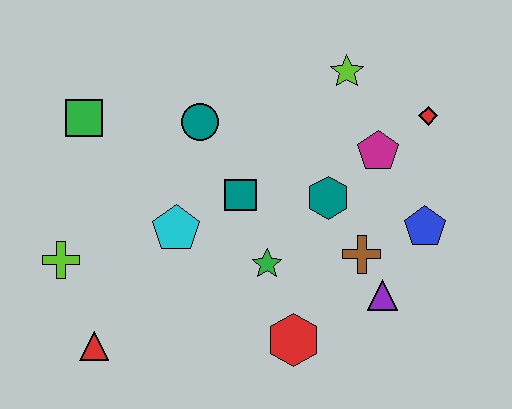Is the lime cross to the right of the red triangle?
No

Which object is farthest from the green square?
The blue pentagon is farthest from the green square.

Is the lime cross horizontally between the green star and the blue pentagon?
No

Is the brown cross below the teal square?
Yes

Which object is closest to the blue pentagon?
The brown cross is closest to the blue pentagon.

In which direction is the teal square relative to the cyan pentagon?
The teal square is to the right of the cyan pentagon.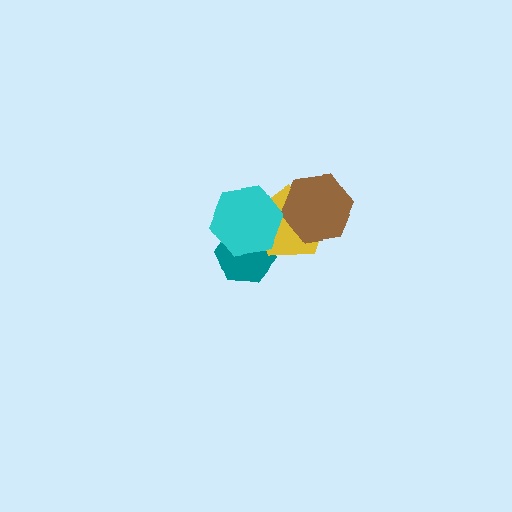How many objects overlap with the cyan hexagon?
2 objects overlap with the cyan hexagon.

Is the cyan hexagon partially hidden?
No, no other shape covers it.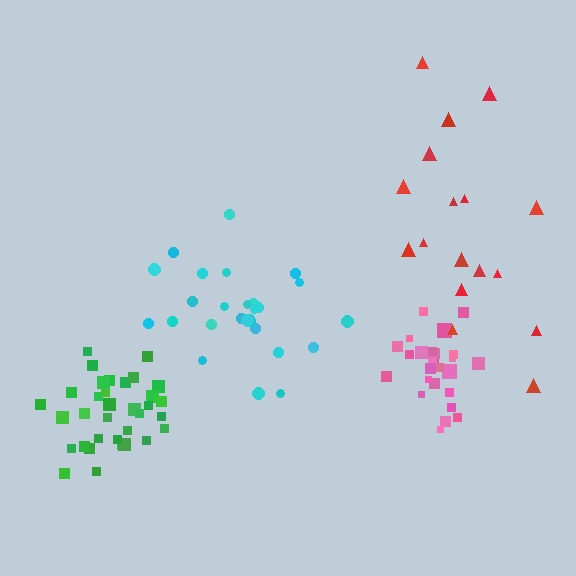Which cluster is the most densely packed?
Pink.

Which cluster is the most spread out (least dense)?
Red.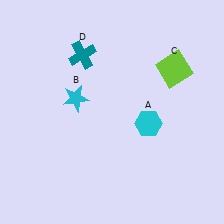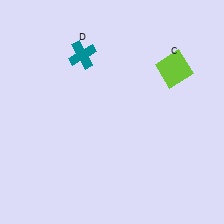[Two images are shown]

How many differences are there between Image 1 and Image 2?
There are 2 differences between the two images.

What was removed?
The cyan hexagon (A), the cyan star (B) were removed in Image 2.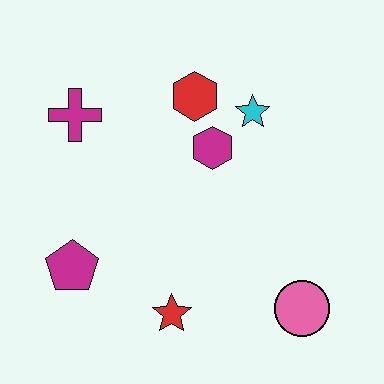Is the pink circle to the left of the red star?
No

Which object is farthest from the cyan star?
The magenta pentagon is farthest from the cyan star.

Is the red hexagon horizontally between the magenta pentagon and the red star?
No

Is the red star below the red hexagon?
Yes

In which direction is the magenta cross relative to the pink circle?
The magenta cross is to the left of the pink circle.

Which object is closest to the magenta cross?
The red hexagon is closest to the magenta cross.